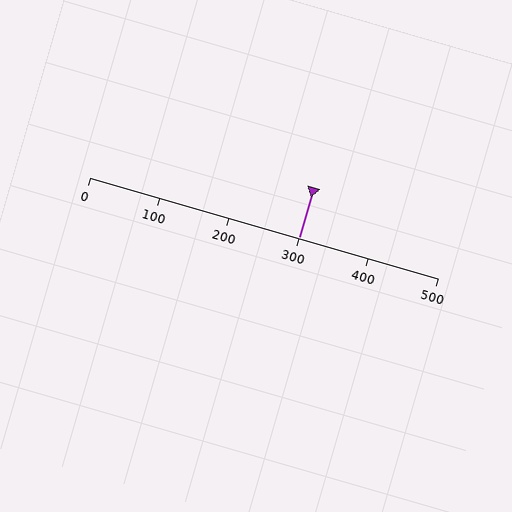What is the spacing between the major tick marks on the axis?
The major ticks are spaced 100 apart.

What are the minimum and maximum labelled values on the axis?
The axis runs from 0 to 500.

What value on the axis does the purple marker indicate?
The marker indicates approximately 300.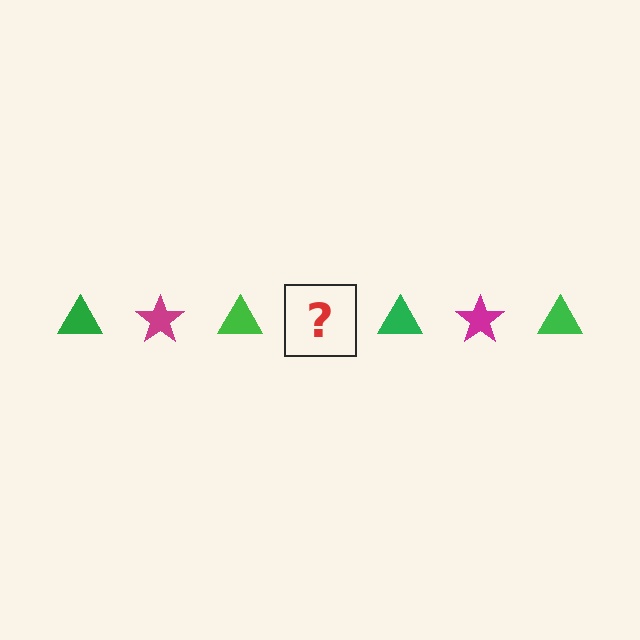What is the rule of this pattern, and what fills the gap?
The rule is that the pattern alternates between green triangle and magenta star. The gap should be filled with a magenta star.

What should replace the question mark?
The question mark should be replaced with a magenta star.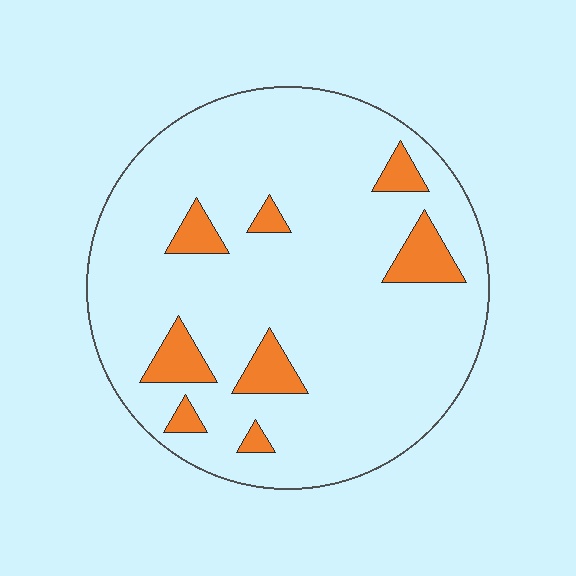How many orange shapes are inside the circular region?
8.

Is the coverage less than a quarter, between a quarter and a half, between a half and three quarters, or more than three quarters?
Less than a quarter.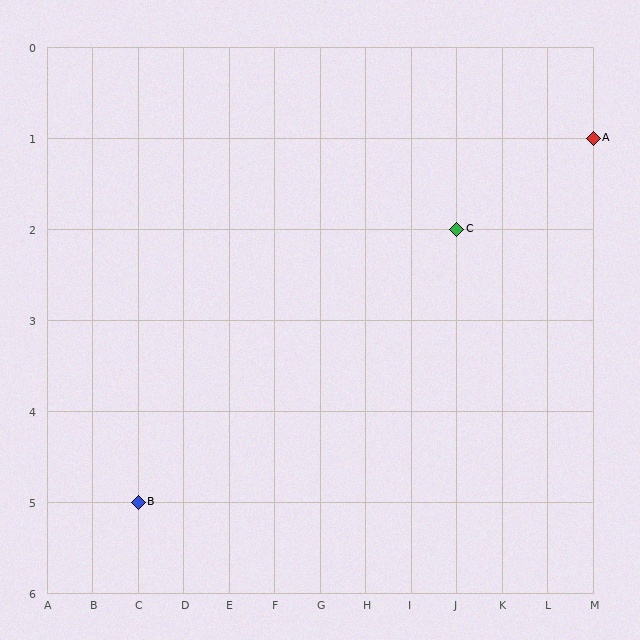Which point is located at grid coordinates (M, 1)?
Point A is at (M, 1).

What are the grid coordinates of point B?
Point B is at grid coordinates (C, 5).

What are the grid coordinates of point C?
Point C is at grid coordinates (J, 2).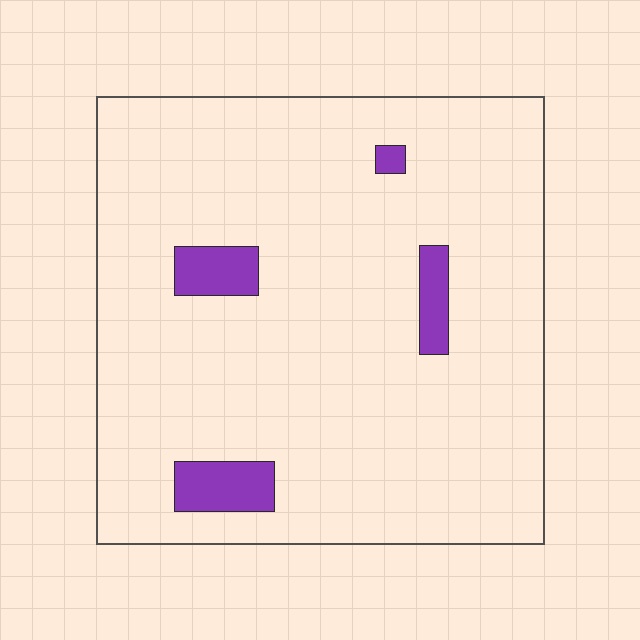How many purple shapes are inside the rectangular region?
4.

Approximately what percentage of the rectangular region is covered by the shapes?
Approximately 5%.